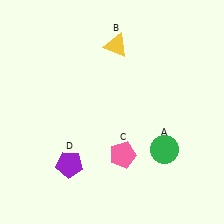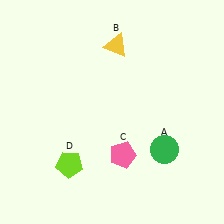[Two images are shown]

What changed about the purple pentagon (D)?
In Image 1, D is purple. In Image 2, it changed to lime.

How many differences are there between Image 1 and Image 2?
There is 1 difference between the two images.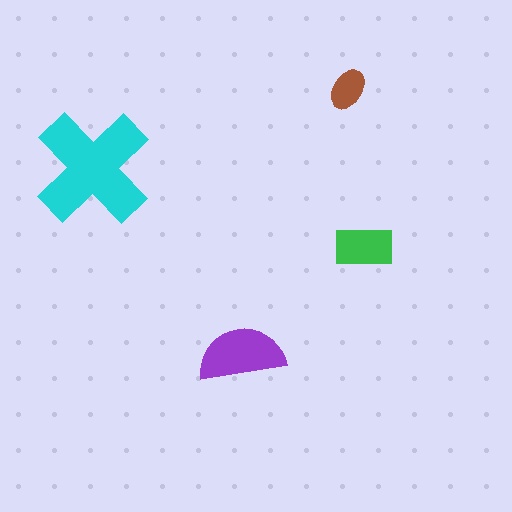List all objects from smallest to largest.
The brown ellipse, the green rectangle, the purple semicircle, the cyan cross.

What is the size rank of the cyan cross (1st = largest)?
1st.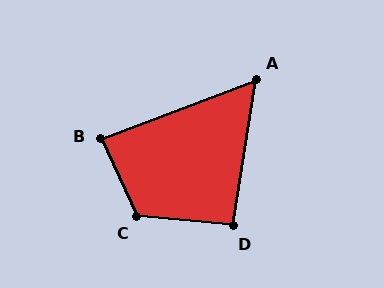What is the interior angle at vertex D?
Approximately 94 degrees (approximately right).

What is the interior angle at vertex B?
Approximately 86 degrees (approximately right).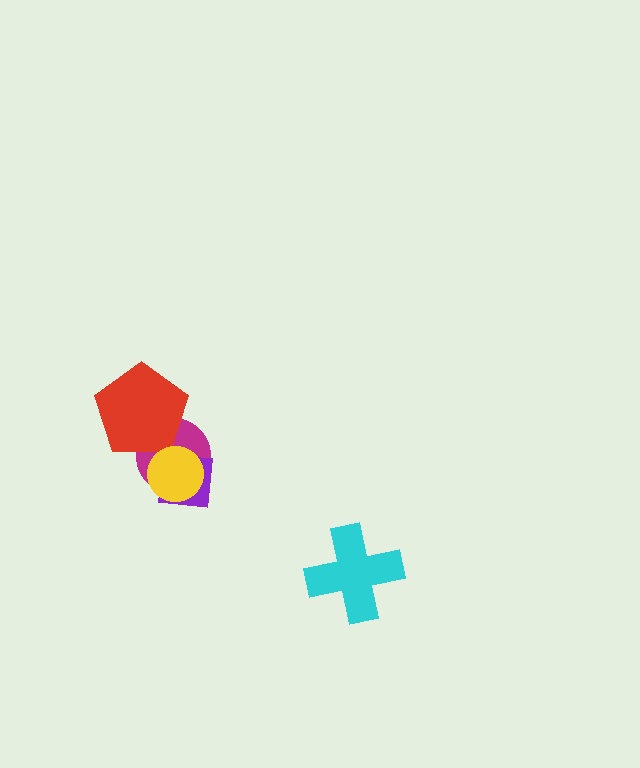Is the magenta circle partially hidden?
Yes, it is partially covered by another shape.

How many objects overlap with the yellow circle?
2 objects overlap with the yellow circle.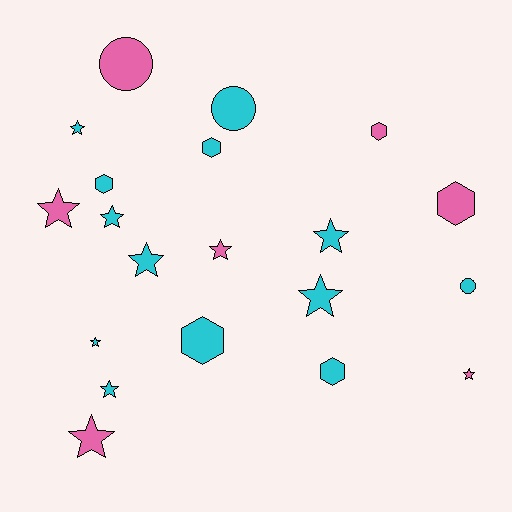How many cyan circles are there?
There are 2 cyan circles.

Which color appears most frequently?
Cyan, with 13 objects.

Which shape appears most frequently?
Star, with 11 objects.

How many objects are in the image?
There are 20 objects.